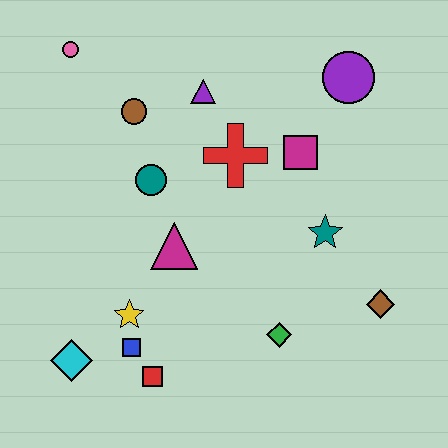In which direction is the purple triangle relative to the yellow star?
The purple triangle is above the yellow star.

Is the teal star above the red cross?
No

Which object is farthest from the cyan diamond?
The purple circle is farthest from the cyan diamond.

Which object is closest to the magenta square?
The red cross is closest to the magenta square.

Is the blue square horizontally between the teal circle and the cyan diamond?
Yes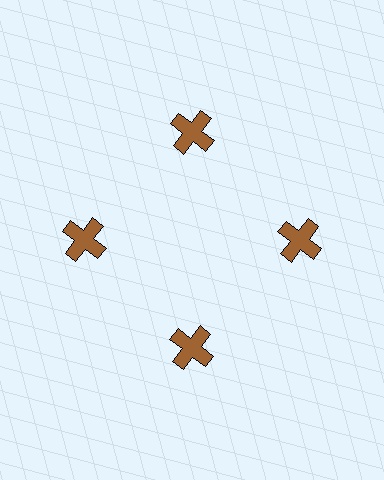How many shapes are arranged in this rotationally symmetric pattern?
There are 4 shapes, arranged in 4 groups of 1.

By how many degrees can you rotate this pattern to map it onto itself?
The pattern maps onto itself every 90 degrees of rotation.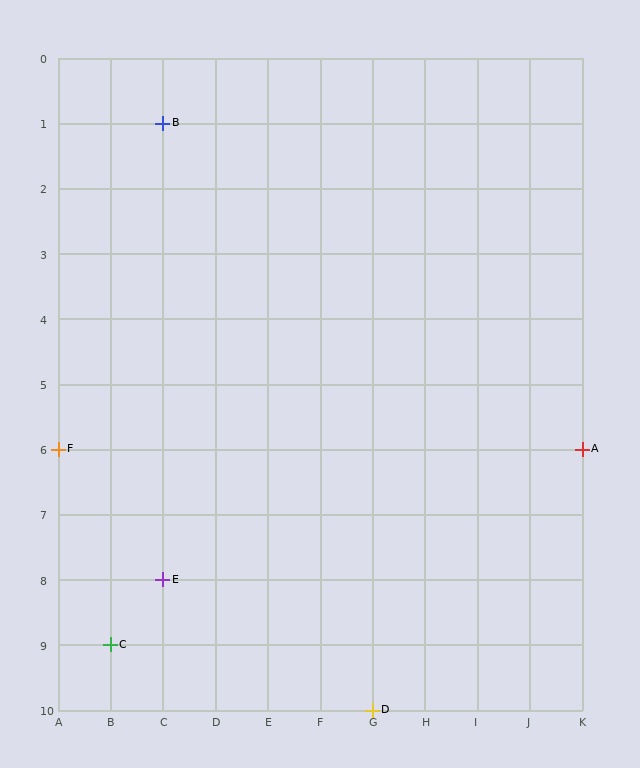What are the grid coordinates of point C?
Point C is at grid coordinates (B, 9).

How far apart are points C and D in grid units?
Points C and D are 5 columns and 1 row apart (about 5.1 grid units diagonally).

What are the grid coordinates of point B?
Point B is at grid coordinates (C, 1).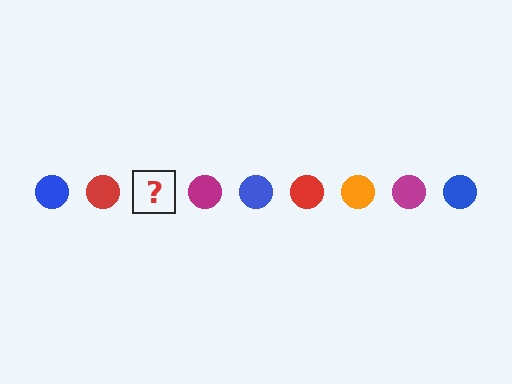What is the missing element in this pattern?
The missing element is an orange circle.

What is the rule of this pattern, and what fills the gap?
The rule is that the pattern cycles through blue, red, orange, magenta circles. The gap should be filled with an orange circle.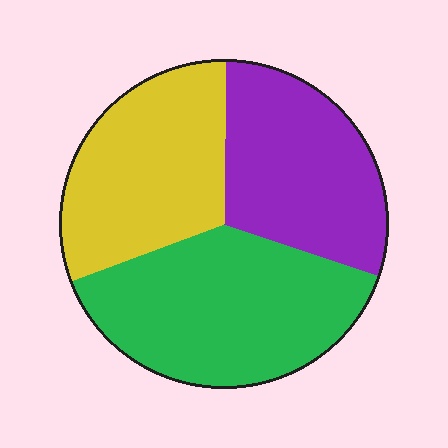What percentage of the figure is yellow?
Yellow covers around 30% of the figure.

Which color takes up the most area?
Green, at roughly 40%.